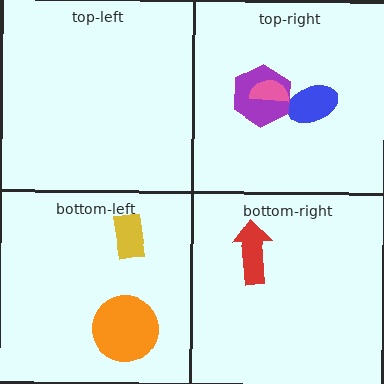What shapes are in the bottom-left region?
The yellow rectangle, the orange circle.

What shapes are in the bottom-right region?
The red arrow.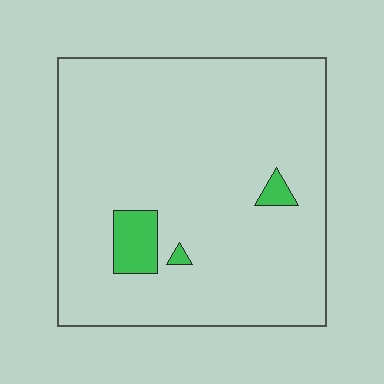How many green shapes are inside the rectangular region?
3.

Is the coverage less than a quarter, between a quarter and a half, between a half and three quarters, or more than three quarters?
Less than a quarter.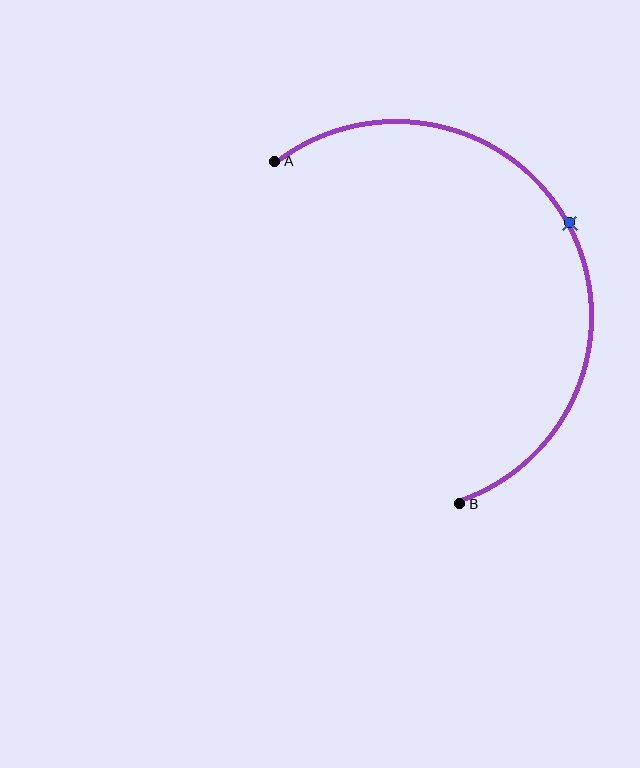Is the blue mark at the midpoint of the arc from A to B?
Yes. The blue mark lies on the arc at equal arc-length from both A and B — it is the arc midpoint.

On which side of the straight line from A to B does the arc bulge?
The arc bulges to the right of the straight line connecting A and B.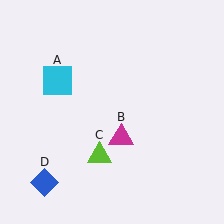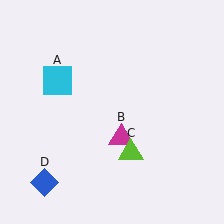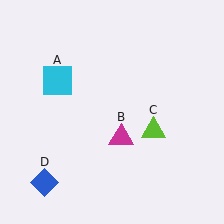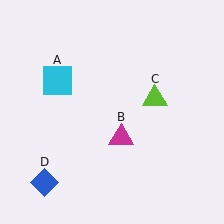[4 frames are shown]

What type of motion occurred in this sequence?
The lime triangle (object C) rotated counterclockwise around the center of the scene.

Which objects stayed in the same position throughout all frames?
Cyan square (object A) and magenta triangle (object B) and blue diamond (object D) remained stationary.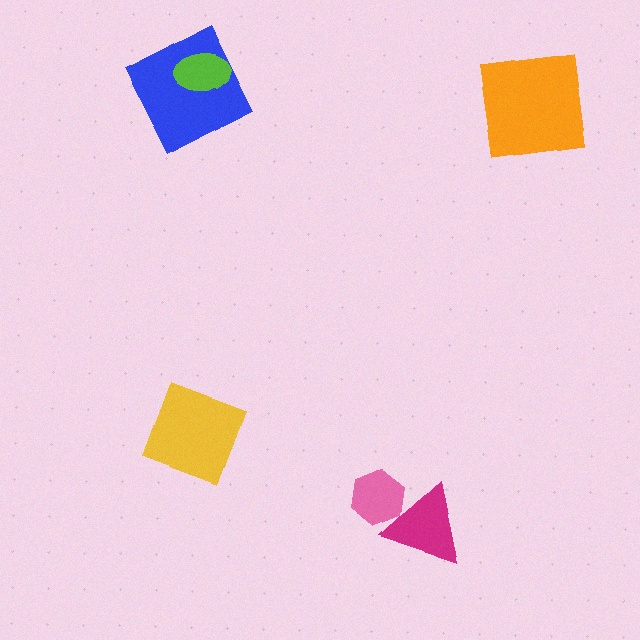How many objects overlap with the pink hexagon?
1 object overlaps with the pink hexagon.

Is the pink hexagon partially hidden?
Yes, it is partially covered by another shape.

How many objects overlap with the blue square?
1 object overlaps with the blue square.